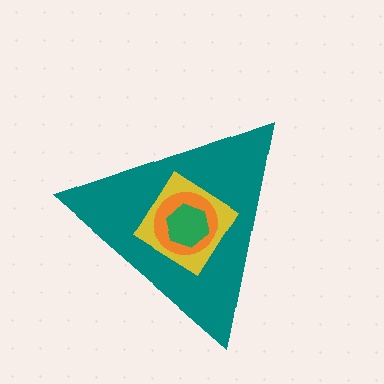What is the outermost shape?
The teal triangle.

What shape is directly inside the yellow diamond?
The orange circle.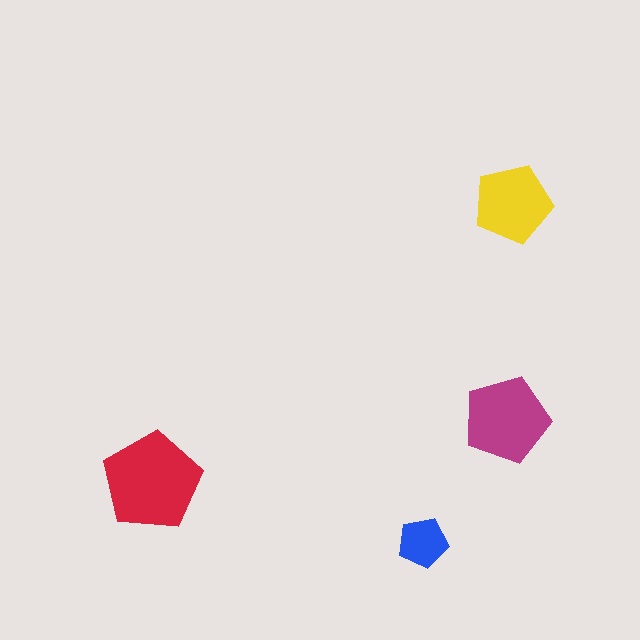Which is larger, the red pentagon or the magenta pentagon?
The red one.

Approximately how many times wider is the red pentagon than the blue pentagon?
About 2 times wider.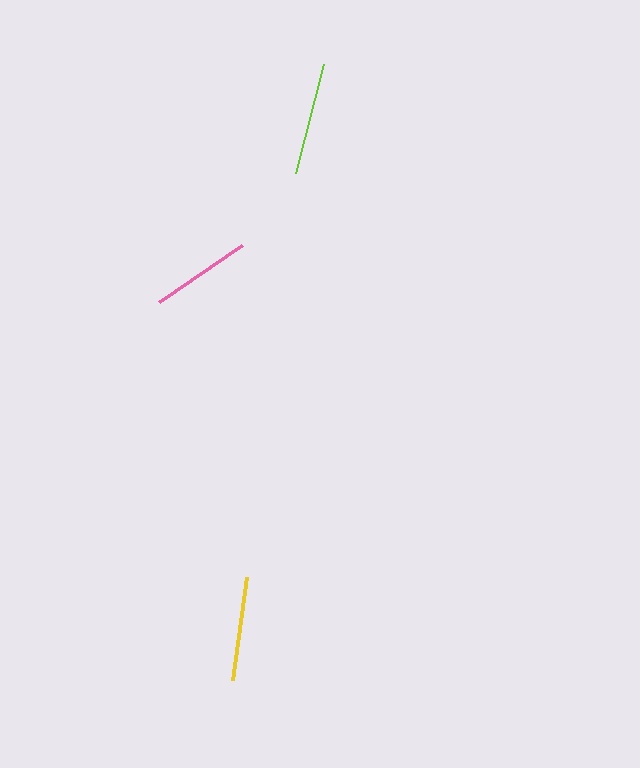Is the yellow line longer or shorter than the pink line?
The yellow line is longer than the pink line.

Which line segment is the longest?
The lime line is the longest at approximately 113 pixels.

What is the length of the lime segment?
The lime segment is approximately 113 pixels long.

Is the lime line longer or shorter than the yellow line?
The lime line is longer than the yellow line.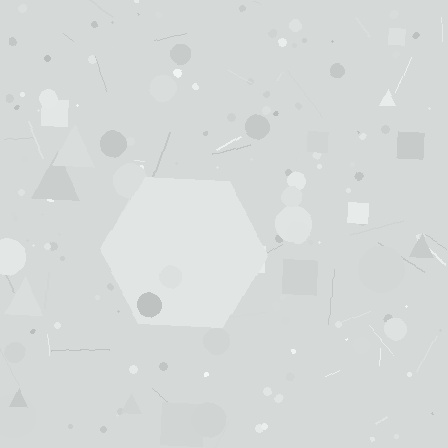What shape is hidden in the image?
A hexagon is hidden in the image.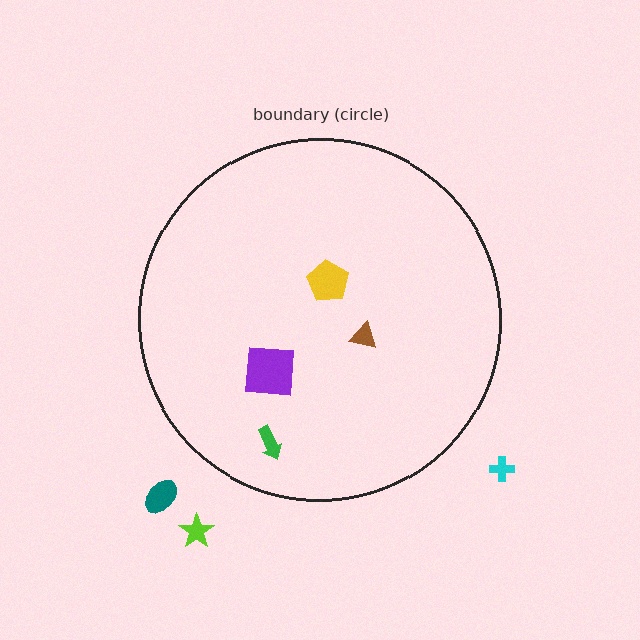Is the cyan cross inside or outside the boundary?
Outside.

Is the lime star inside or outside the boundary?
Outside.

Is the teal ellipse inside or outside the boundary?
Outside.